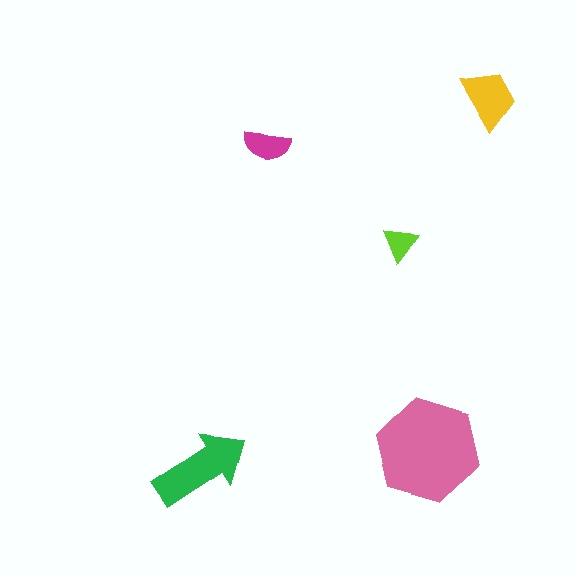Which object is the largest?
The pink hexagon.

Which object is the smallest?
The lime triangle.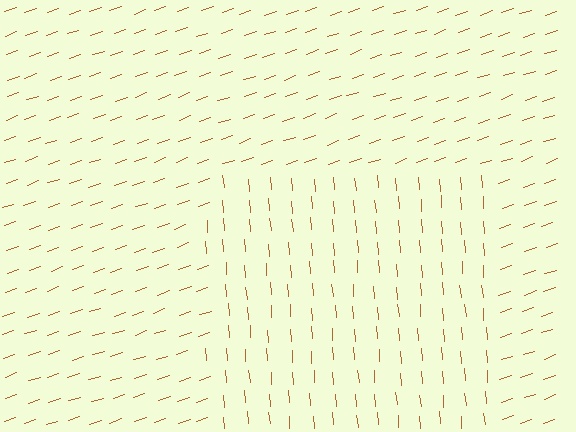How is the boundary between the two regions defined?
The boundary is defined purely by a change in line orientation (approximately 75 degrees difference). All lines are the same color and thickness.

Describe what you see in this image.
The image is filled with small brown line segments. A rectangle region in the image has lines oriented differently from the surrounding lines, creating a visible texture boundary.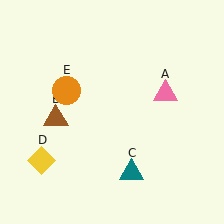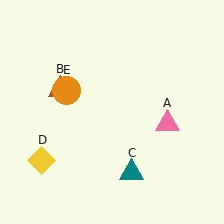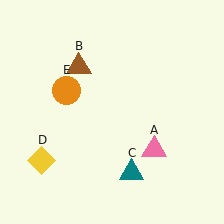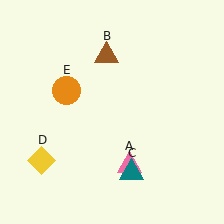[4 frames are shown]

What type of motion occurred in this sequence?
The pink triangle (object A), brown triangle (object B) rotated clockwise around the center of the scene.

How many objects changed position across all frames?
2 objects changed position: pink triangle (object A), brown triangle (object B).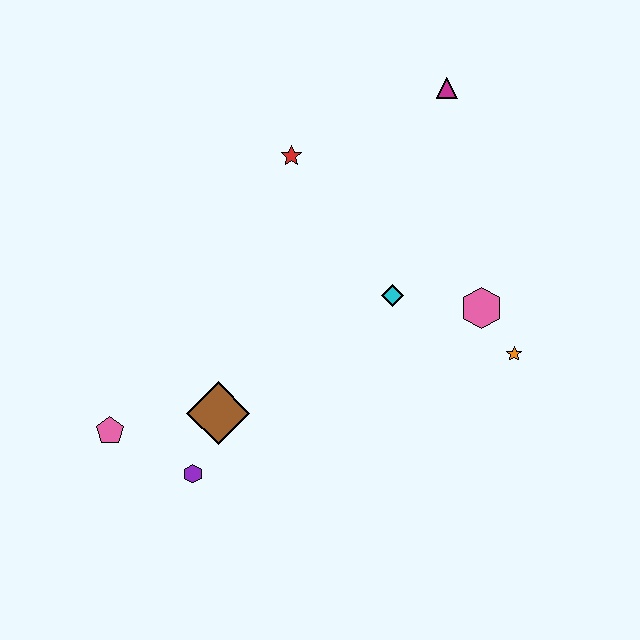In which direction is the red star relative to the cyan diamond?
The red star is above the cyan diamond.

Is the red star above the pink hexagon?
Yes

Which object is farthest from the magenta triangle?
The pink pentagon is farthest from the magenta triangle.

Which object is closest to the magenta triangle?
The red star is closest to the magenta triangle.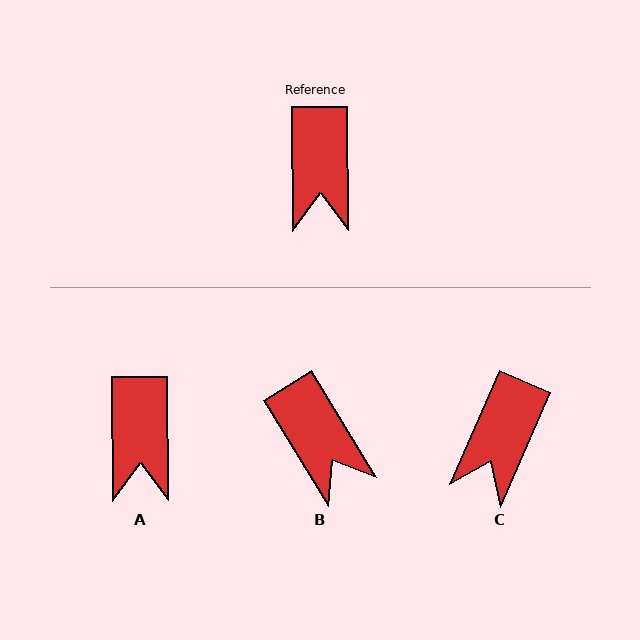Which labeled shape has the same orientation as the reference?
A.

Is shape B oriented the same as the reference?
No, it is off by about 31 degrees.